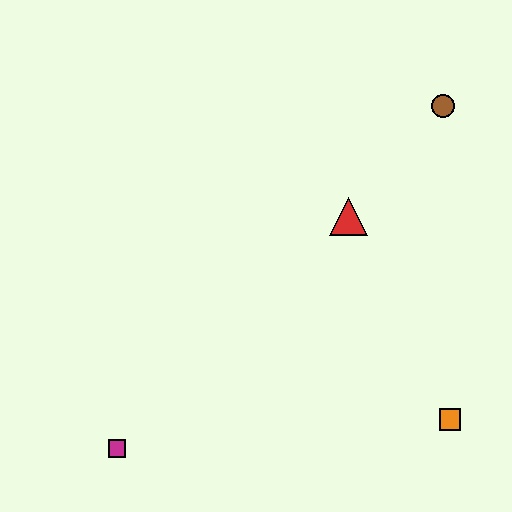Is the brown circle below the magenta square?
No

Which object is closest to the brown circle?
The red triangle is closest to the brown circle.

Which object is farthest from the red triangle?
The magenta square is farthest from the red triangle.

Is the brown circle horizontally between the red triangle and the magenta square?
No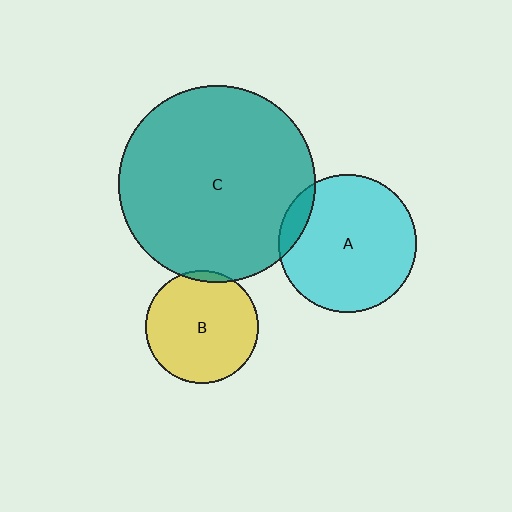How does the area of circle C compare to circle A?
Approximately 2.0 times.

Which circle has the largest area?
Circle C (teal).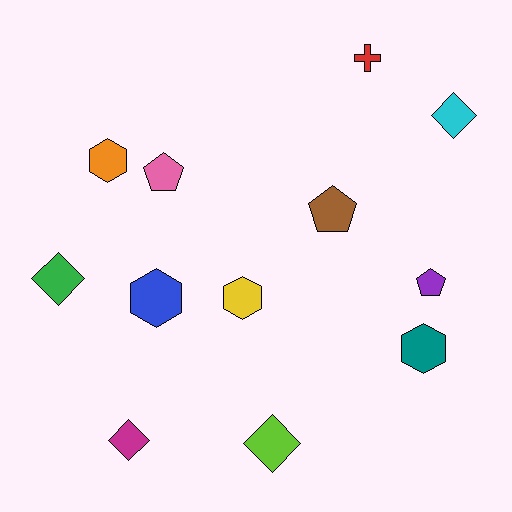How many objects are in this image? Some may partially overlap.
There are 12 objects.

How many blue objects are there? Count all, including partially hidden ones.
There is 1 blue object.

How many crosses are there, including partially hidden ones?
There is 1 cross.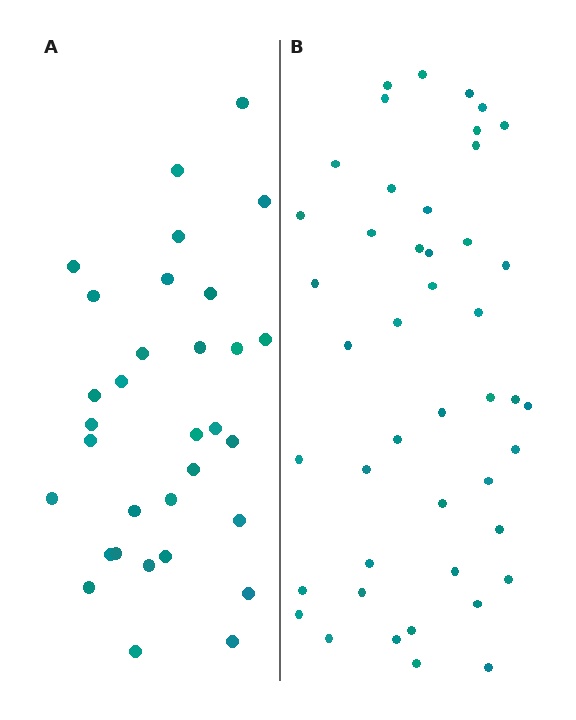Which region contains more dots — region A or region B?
Region B (the right region) has more dots.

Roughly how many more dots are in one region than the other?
Region B has approximately 15 more dots than region A.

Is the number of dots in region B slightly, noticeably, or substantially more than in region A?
Region B has noticeably more, but not dramatically so. The ratio is roughly 1.4 to 1.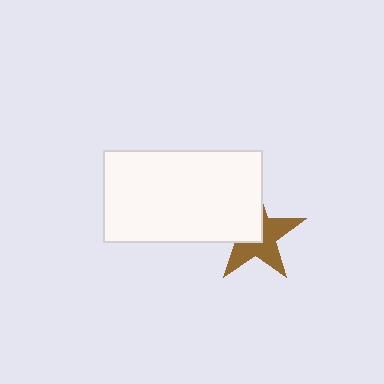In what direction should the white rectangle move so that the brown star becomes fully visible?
The white rectangle should move toward the upper-left. That is the shortest direction to clear the overlap and leave the brown star fully visible.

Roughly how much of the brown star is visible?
About half of it is visible (roughly 54%).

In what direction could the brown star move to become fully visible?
The brown star could move toward the lower-right. That would shift it out from behind the white rectangle entirely.